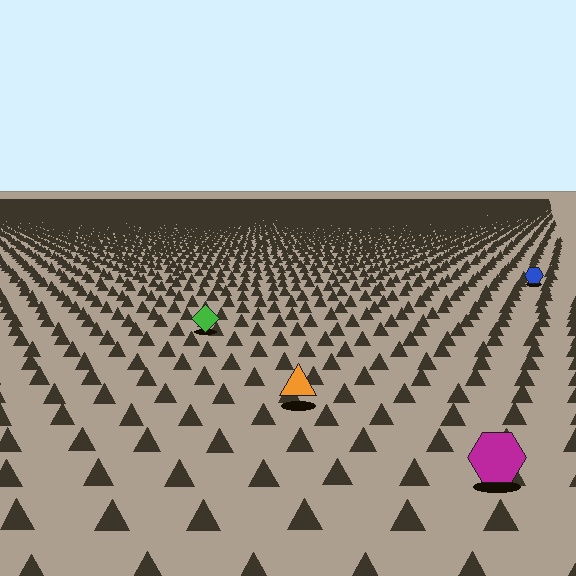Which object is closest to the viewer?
The magenta hexagon is closest. The texture marks near it are larger and more spread out.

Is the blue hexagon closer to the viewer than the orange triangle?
No. The orange triangle is closer — you can tell from the texture gradient: the ground texture is coarser near it.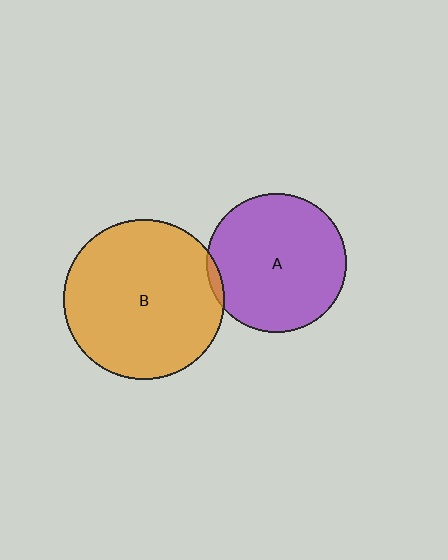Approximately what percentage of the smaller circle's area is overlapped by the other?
Approximately 5%.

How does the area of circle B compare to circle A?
Approximately 1.3 times.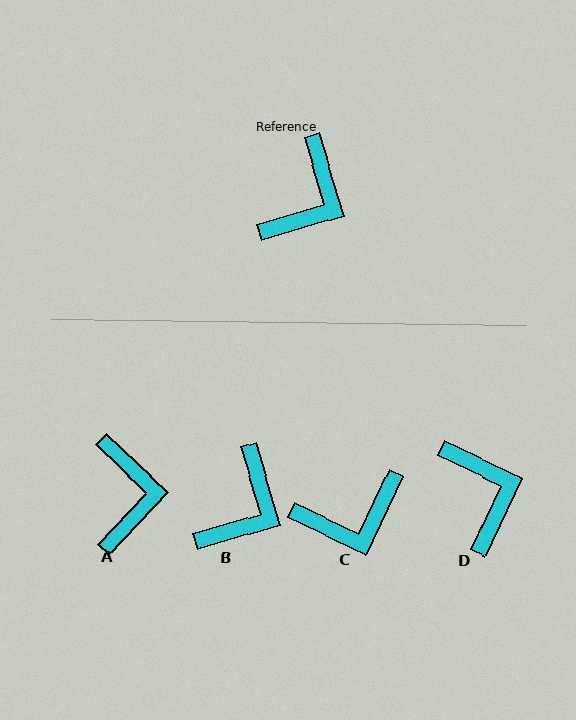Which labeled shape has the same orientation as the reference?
B.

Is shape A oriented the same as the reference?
No, it is off by about 29 degrees.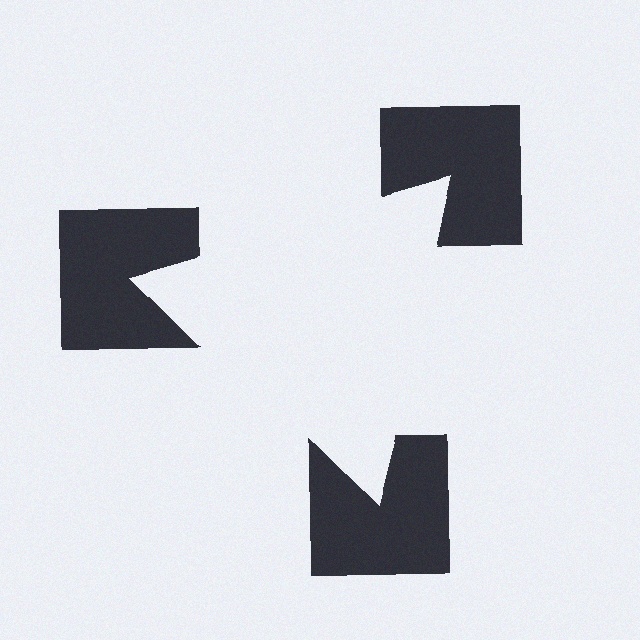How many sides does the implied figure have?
3 sides.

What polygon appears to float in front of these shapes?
An illusory triangle — its edges are inferred from the aligned wedge cuts in the notched squares, not physically drawn.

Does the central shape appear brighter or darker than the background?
It typically appears slightly brighter than the background, even though no actual brightness change is drawn.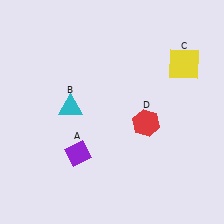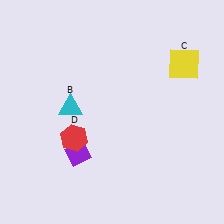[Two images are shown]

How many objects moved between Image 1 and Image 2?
1 object moved between the two images.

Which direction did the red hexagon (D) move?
The red hexagon (D) moved left.